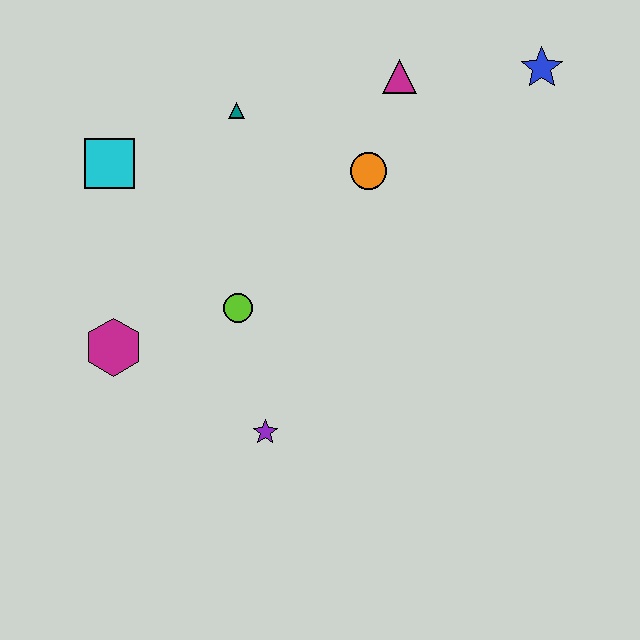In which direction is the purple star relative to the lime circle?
The purple star is below the lime circle.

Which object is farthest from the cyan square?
The blue star is farthest from the cyan square.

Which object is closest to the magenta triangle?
The orange circle is closest to the magenta triangle.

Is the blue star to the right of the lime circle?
Yes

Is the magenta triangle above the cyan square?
Yes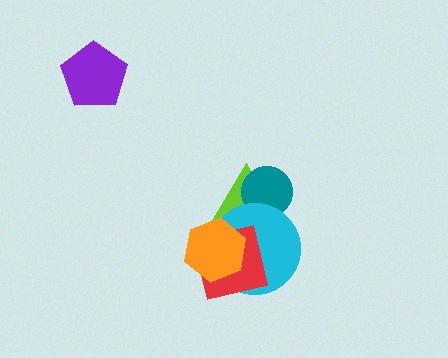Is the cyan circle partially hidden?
Yes, it is partially covered by another shape.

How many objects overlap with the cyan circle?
4 objects overlap with the cyan circle.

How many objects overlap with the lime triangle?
4 objects overlap with the lime triangle.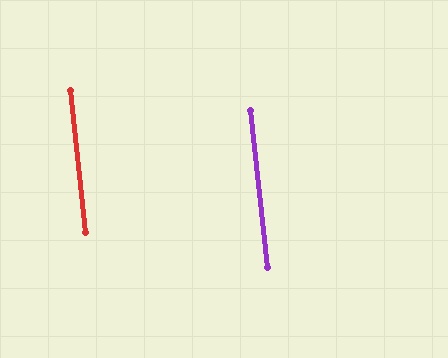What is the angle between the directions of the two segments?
Approximately 0 degrees.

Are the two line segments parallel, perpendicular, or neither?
Parallel — their directions differ by only 0.1°.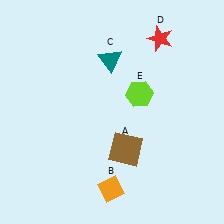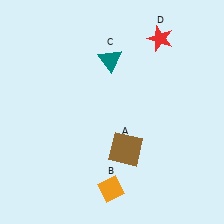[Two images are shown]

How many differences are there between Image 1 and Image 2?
There is 1 difference between the two images.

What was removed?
The lime hexagon (E) was removed in Image 2.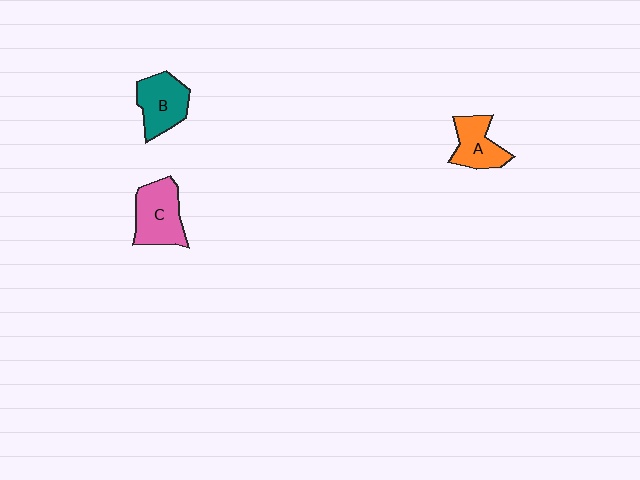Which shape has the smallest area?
Shape A (orange).